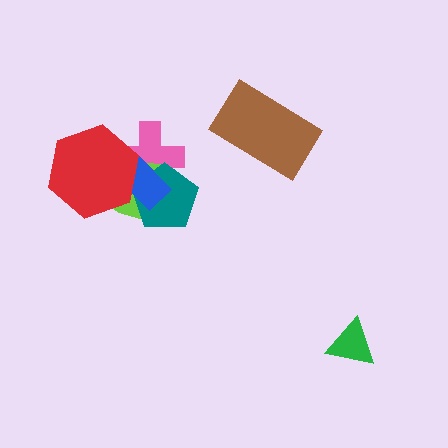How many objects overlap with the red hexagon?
3 objects overlap with the red hexagon.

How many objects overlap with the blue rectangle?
4 objects overlap with the blue rectangle.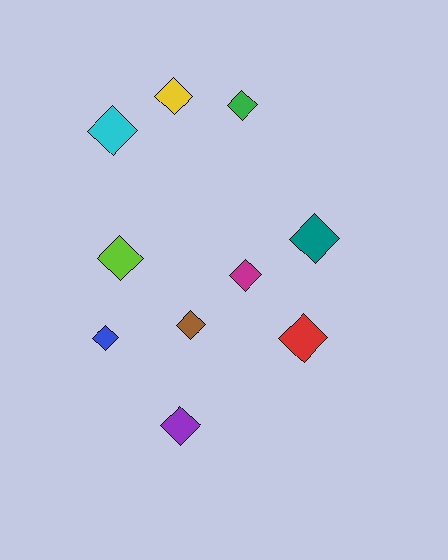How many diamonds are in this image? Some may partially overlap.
There are 10 diamonds.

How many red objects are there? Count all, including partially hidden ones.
There is 1 red object.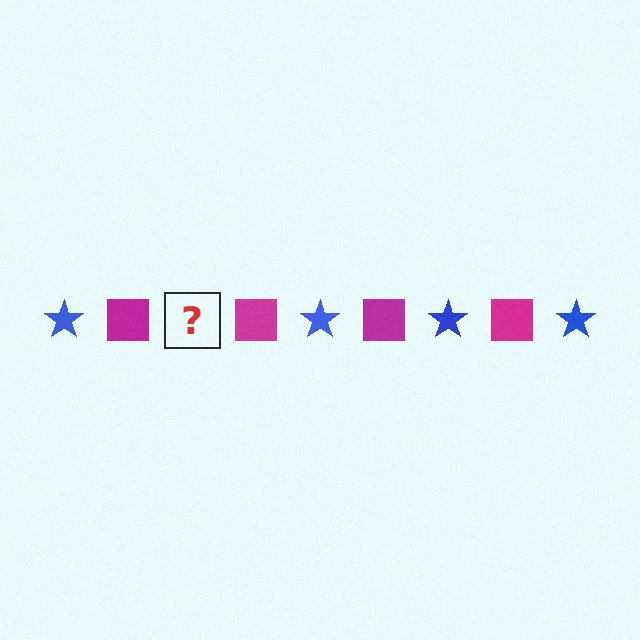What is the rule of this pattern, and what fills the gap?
The rule is that the pattern alternates between blue star and magenta square. The gap should be filled with a blue star.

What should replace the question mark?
The question mark should be replaced with a blue star.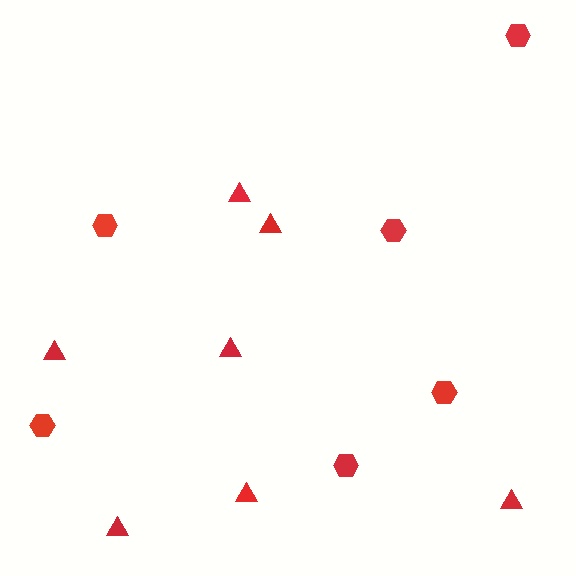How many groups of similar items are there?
There are 2 groups: one group of hexagons (6) and one group of triangles (7).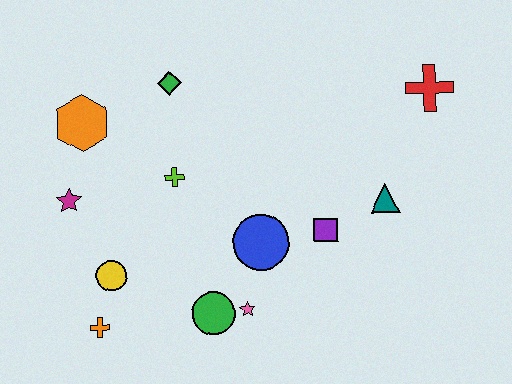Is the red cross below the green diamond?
Yes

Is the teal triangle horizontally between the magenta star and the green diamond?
No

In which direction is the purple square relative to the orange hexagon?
The purple square is to the right of the orange hexagon.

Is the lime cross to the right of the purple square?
No